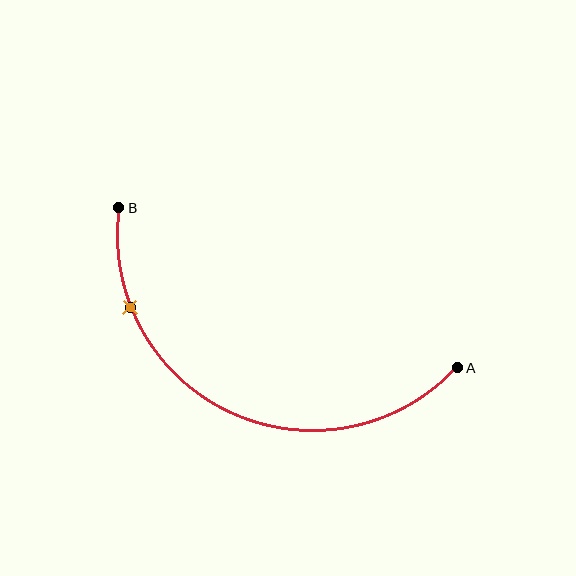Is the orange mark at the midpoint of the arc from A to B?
No. The orange mark lies on the arc but is closer to endpoint B. The arc midpoint would be at the point on the curve equidistant along the arc from both A and B.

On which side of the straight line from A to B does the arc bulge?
The arc bulges below the straight line connecting A and B.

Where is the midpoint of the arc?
The arc midpoint is the point on the curve farthest from the straight line joining A and B. It sits below that line.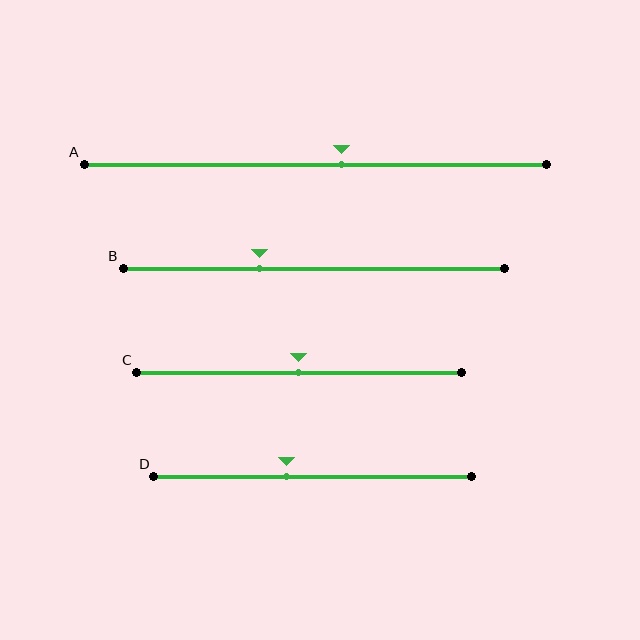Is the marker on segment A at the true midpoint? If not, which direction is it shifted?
No, the marker on segment A is shifted to the right by about 6% of the segment length.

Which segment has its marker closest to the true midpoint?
Segment C has its marker closest to the true midpoint.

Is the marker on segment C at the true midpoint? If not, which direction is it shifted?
Yes, the marker on segment C is at the true midpoint.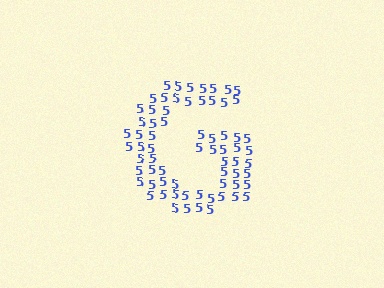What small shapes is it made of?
It is made of small digit 5's.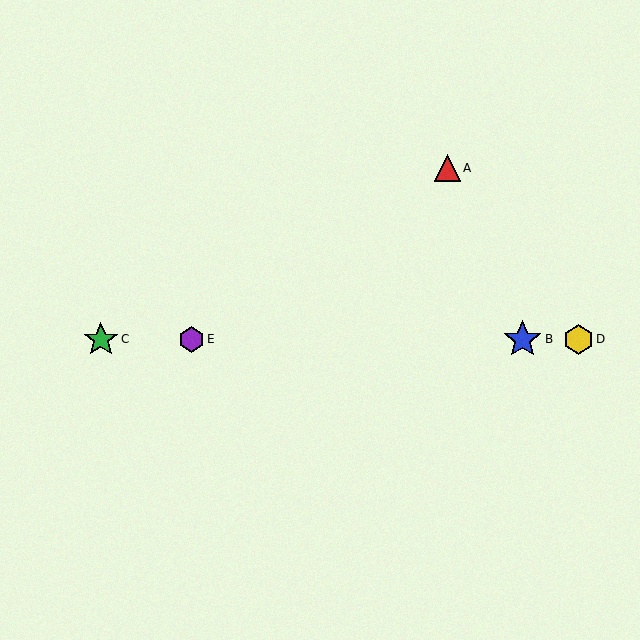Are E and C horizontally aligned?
Yes, both are at y≈339.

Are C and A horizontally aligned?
No, C is at y≈339 and A is at y≈168.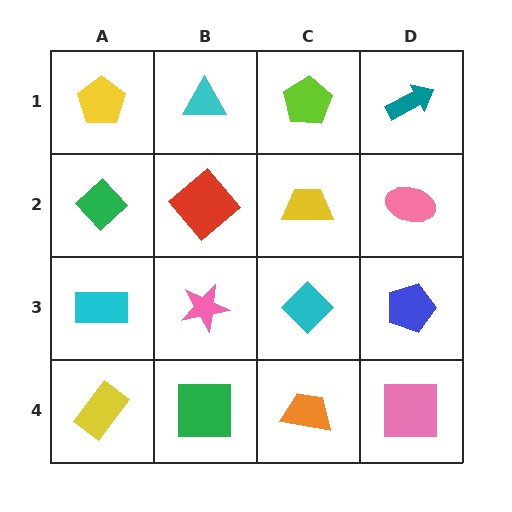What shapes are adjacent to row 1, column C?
A yellow trapezoid (row 2, column C), a cyan triangle (row 1, column B), a teal arrow (row 1, column D).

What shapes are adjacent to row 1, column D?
A pink ellipse (row 2, column D), a lime pentagon (row 1, column C).